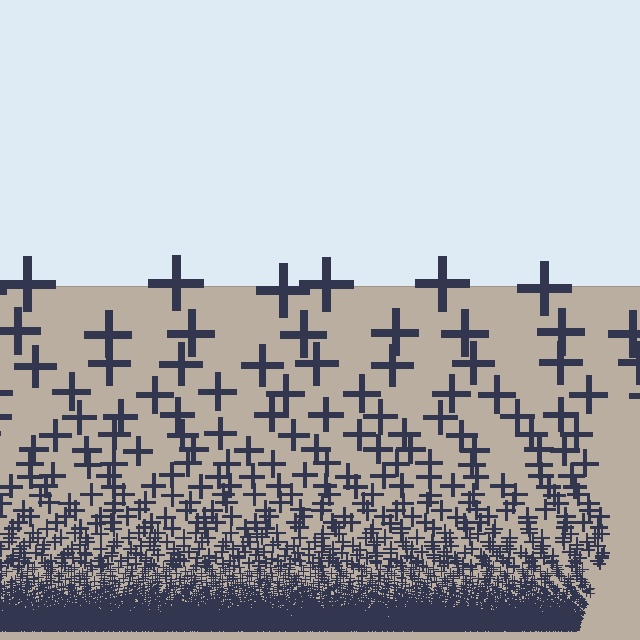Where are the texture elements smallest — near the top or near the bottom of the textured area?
Near the bottom.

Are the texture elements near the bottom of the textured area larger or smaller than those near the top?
Smaller. The gradient is inverted — elements near the bottom are smaller and denser.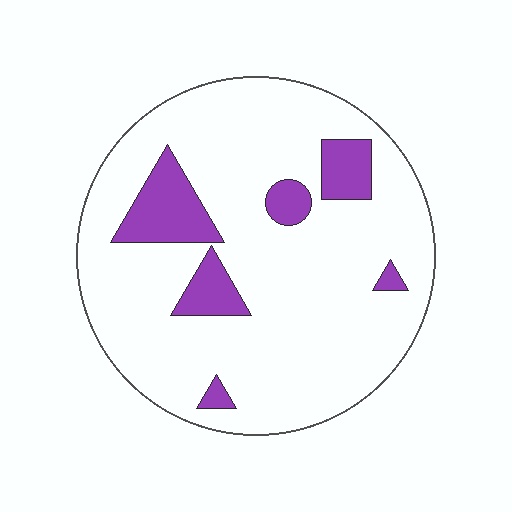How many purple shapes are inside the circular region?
6.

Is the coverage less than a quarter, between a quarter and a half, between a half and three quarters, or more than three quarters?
Less than a quarter.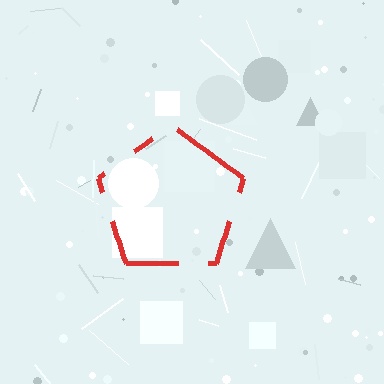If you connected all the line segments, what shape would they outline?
They would outline a pentagon.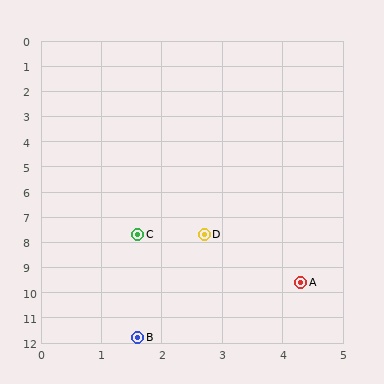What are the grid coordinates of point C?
Point C is at approximately (1.6, 7.7).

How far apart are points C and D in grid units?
Points C and D are about 1.1 grid units apart.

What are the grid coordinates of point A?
Point A is at approximately (4.3, 9.6).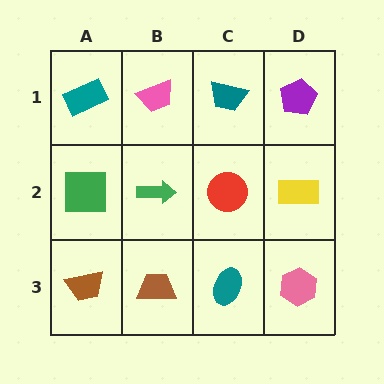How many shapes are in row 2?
4 shapes.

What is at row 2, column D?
A yellow rectangle.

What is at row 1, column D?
A purple pentagon.